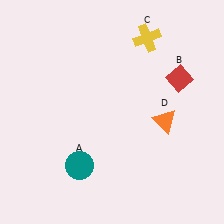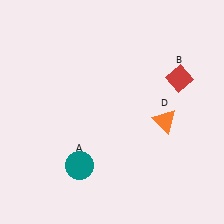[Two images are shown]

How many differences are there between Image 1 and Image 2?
There is 1 difference between the two images.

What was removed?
The yellow cross (C) was removed in Image 2.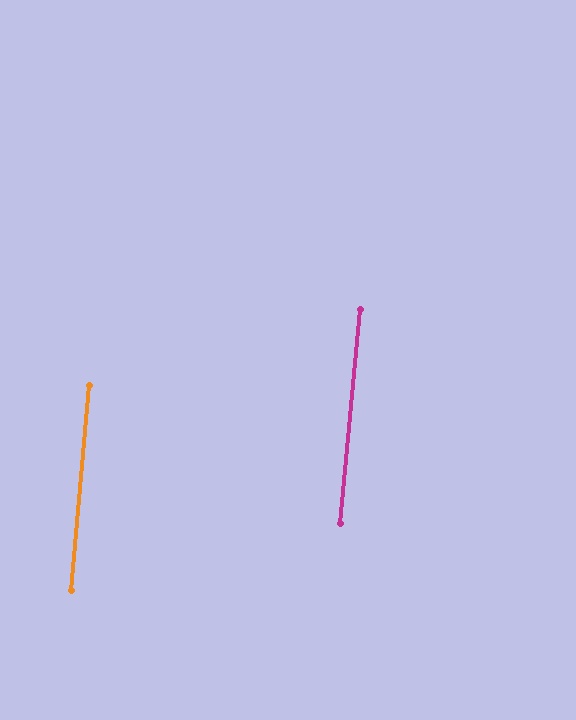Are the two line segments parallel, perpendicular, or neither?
Parallel — their directions differ by only 0.5°.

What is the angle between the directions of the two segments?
Approximately 0 degrees.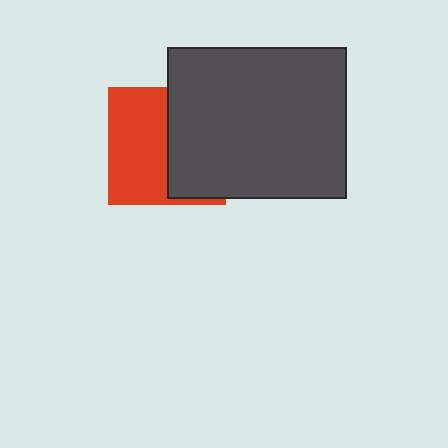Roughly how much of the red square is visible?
About half of it is visible (roughly 53%).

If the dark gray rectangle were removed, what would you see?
You would see the complete red square.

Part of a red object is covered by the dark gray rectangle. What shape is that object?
It is a square.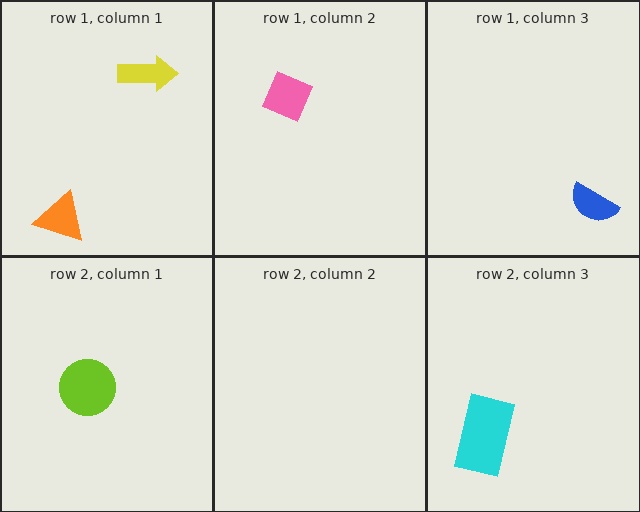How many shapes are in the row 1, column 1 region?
2.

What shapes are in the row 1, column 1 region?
The yellow arrow, the orange triangle.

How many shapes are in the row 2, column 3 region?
1.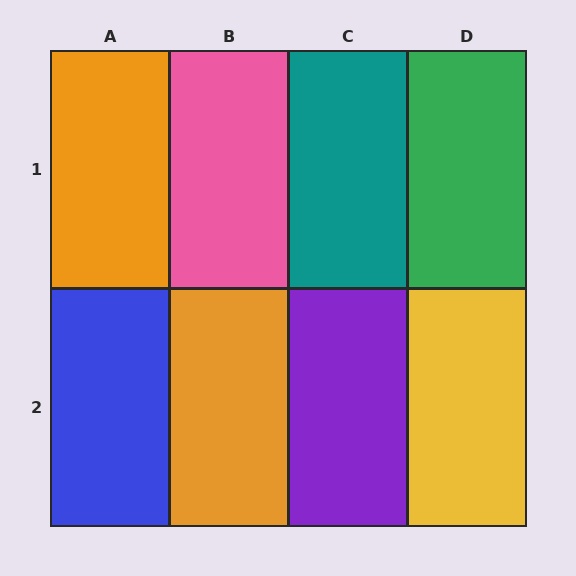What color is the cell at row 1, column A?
Orange.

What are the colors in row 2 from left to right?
Blue, orange, purple, yellow.